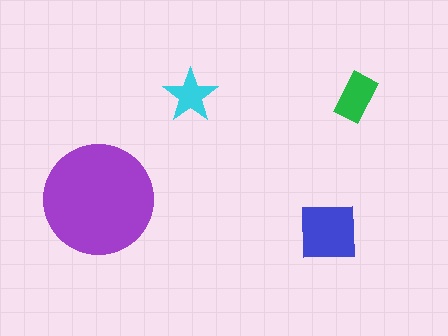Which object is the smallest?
The cyan star.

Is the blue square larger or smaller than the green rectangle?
Larger.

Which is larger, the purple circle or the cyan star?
The purple circle.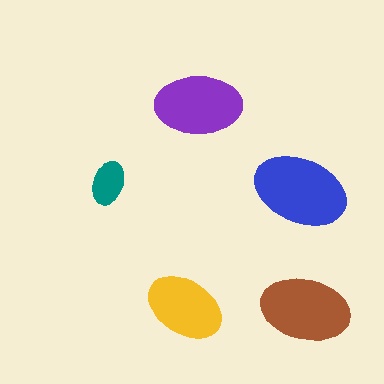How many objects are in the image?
There are 5 objects in the image.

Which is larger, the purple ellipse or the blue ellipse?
The blue one.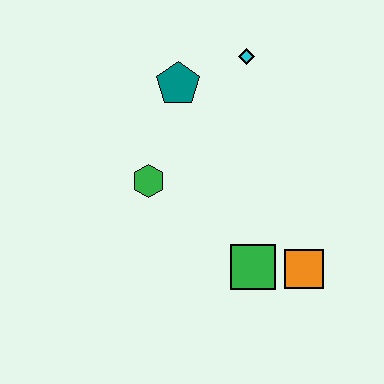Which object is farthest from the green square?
The cyan diamond is farthest from the green square.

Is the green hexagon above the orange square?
Yes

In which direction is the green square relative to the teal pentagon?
The green square is below the teal pentagon.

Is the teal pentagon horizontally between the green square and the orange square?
No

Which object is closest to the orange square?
The green square is closest to the orange square.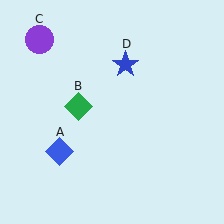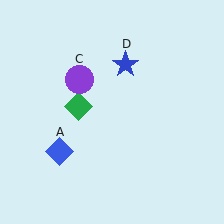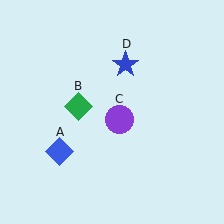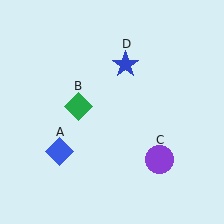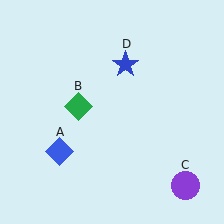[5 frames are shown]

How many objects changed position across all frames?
1 object changed position: purple circle (object C).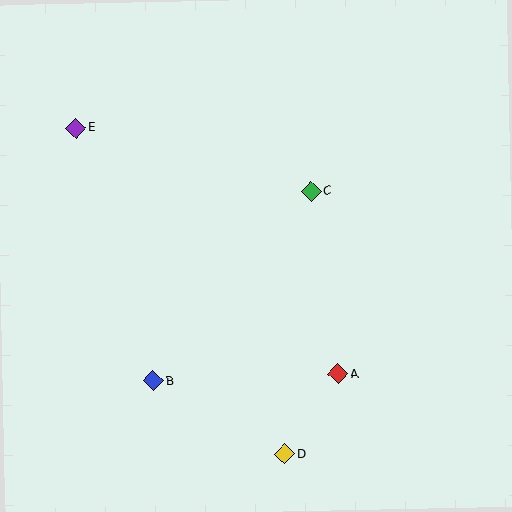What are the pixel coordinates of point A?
Point A is at (338, 374).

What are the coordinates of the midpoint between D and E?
The midpoint between D and E is at (180, 291).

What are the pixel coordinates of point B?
Point B is at (153, 381).